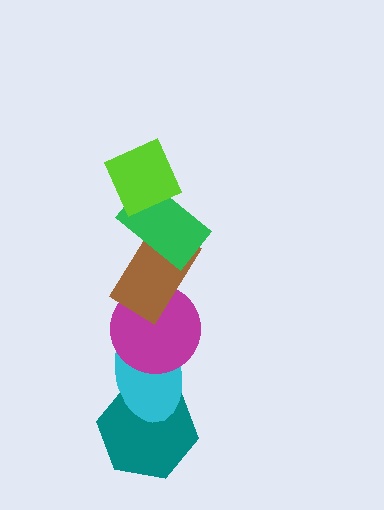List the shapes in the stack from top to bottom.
From top to bottom: the lime diamond, the green rectangle, the brown rectangle, the magenta circle, the cyan ellipse, the teal hexagon.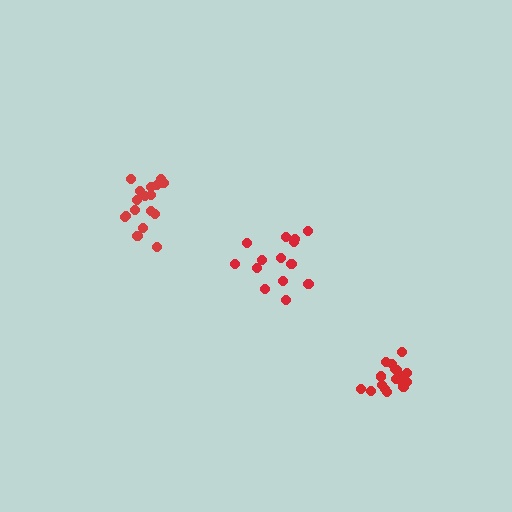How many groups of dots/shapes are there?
There are 3 groups.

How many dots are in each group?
Group 1: 14 dots, Group 2: 18 dots, Group 3: 17 dots (49 total).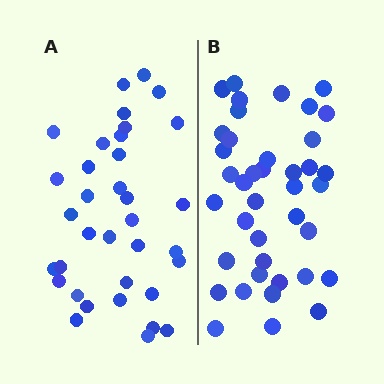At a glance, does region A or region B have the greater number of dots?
Region B (the right region) has more dots.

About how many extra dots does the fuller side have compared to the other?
Region B has about 5 more dots than region A.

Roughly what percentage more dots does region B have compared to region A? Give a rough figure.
About 15% more.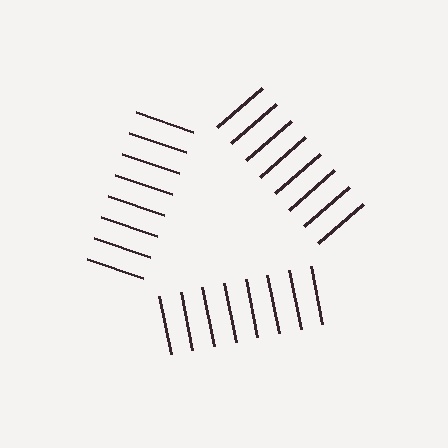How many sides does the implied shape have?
3 sides — the line-ends trace a triangle.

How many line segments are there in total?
24 — 8 along each of the 3 edges.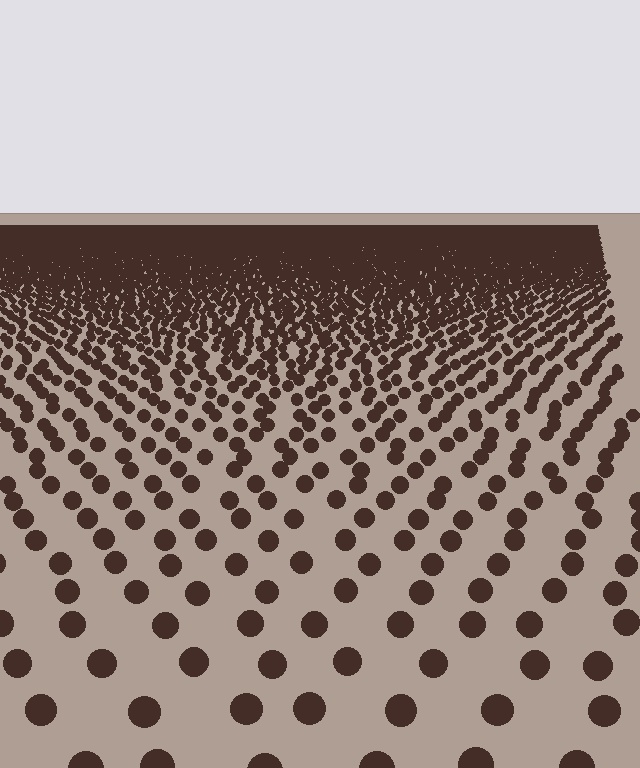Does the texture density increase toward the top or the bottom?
Density increases toward the top.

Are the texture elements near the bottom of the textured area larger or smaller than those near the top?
Larger. Near the bottom, elements are closer to the viewer and appear at a bigger on-screen size.